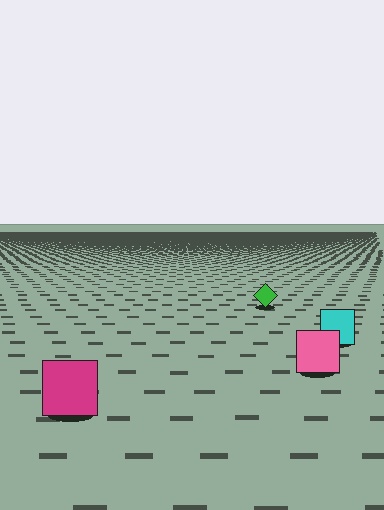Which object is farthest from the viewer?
The green diamond is farthest from the viewer. It appears smaller and the ground texture around it is denser.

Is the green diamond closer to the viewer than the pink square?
No. The pink square is closer — you can tell from the texture gradient: the ground texture is coarser near it.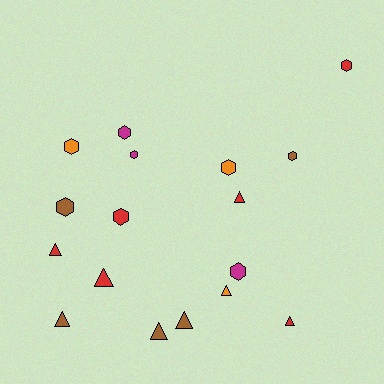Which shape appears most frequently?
Hexagon, with 9 objects.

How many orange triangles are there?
There is 1 orange triangle.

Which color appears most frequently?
Red, with 6 objects.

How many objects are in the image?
There are 17 objects.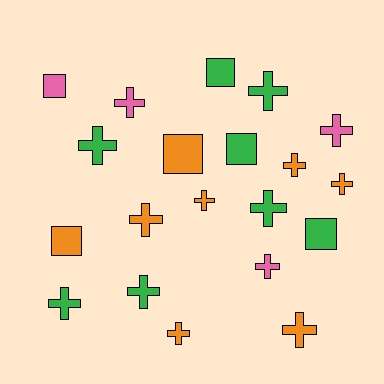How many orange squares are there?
There are 2 orange squares.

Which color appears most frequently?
Green, with 8 objects.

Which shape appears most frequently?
Cross, with 14 objects.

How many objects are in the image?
There are 20 objects.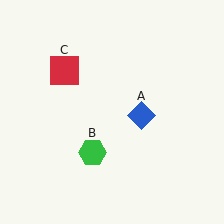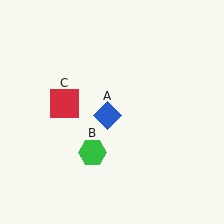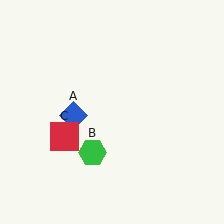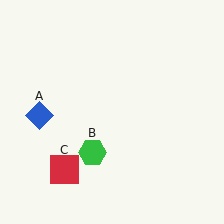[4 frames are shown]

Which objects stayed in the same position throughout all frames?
Green hexagon (object B) remained stationary.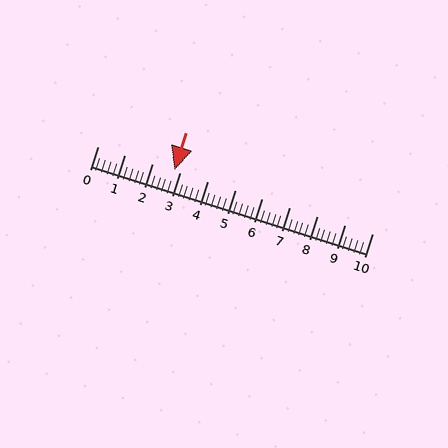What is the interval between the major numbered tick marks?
The major tick marks are spaced 1 units apart.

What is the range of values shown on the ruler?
The ruler shows values from 0 to 10.